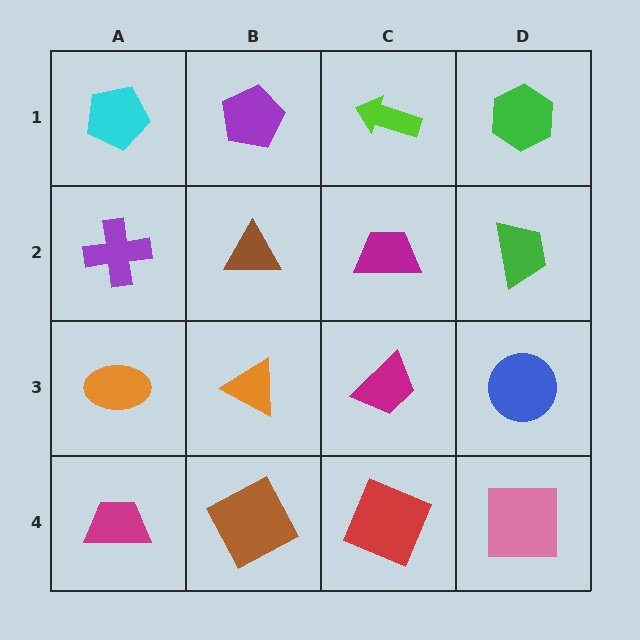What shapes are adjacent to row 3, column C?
A magenta trapezoid (row 2, column C), a red square (row 4, column C), an orange triangle (row 3, column B), a blue circle (row 3, column D).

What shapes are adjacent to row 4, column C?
A magenta trapezoid (row 3, column C), a brown square (row 4, column B), a pink square (row 4, column D).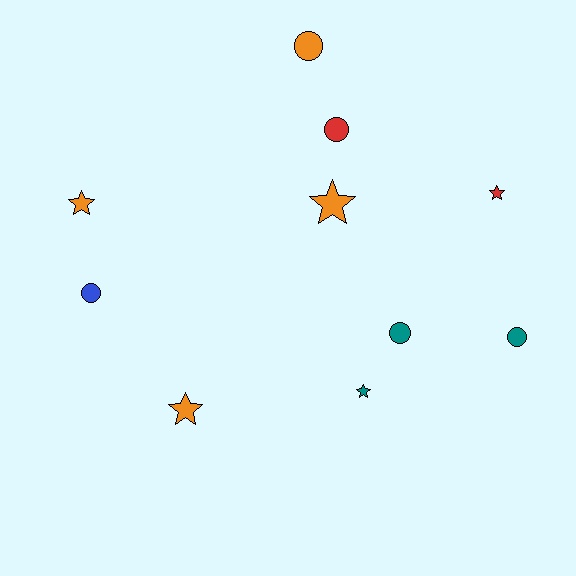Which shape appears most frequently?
Circle, with 5 objects.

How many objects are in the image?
There are 10 objects.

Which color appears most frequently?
Orange, with 4 objects.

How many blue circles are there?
There is 1 blue circle.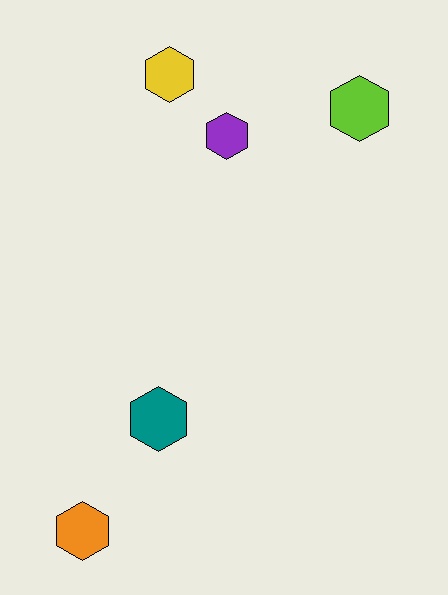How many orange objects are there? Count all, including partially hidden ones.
There is 1 orange object.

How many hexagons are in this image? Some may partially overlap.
There are 5 hexagons.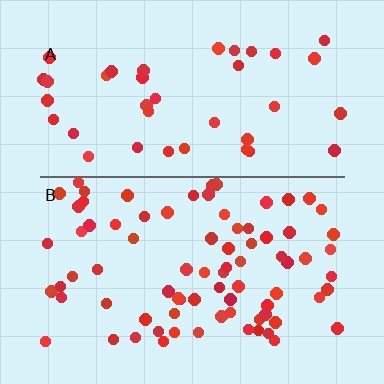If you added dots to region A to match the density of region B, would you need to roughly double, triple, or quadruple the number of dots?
Approximately double.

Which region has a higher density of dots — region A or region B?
B (the bottom).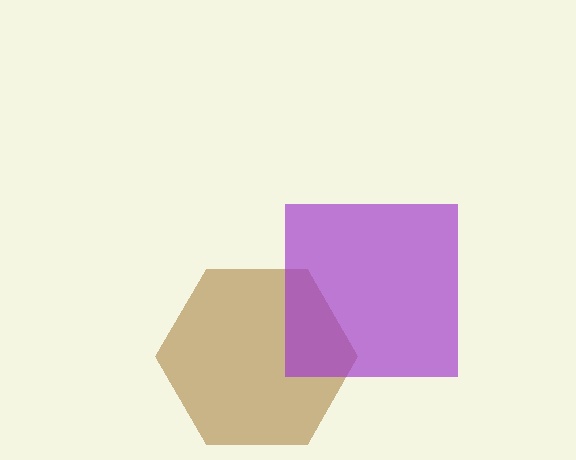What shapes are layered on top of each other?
The layered shapes are: a brown hexagon, a purple square.